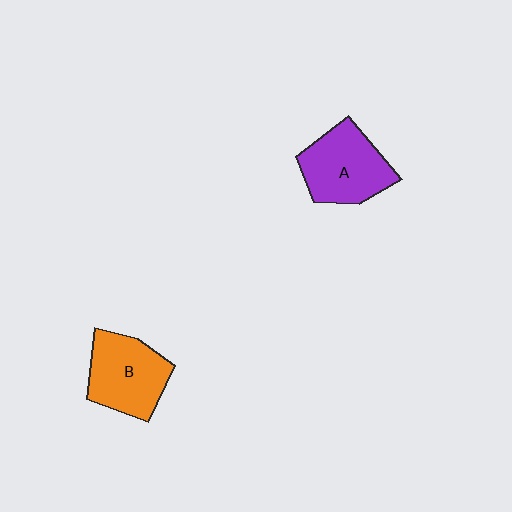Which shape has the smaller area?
Shape B (orange).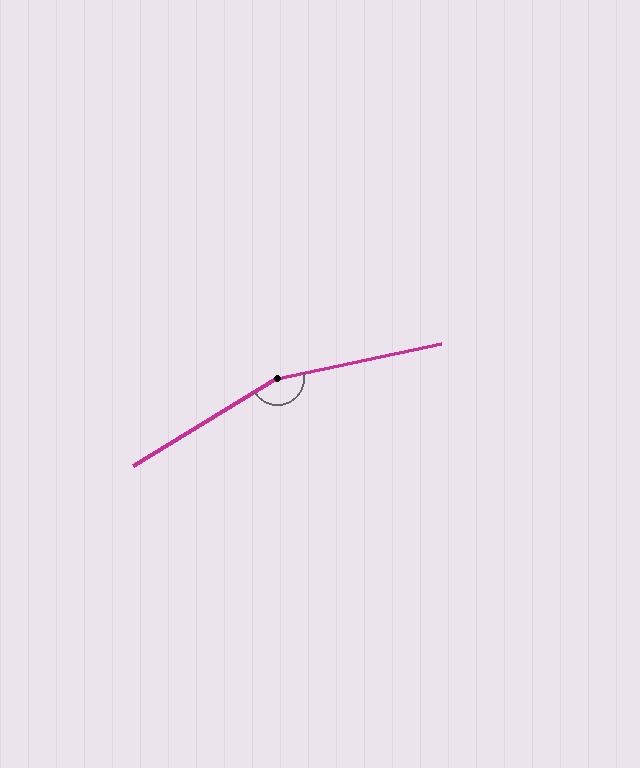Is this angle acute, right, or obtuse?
It is obtuse.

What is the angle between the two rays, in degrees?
Approximately 160 degrees.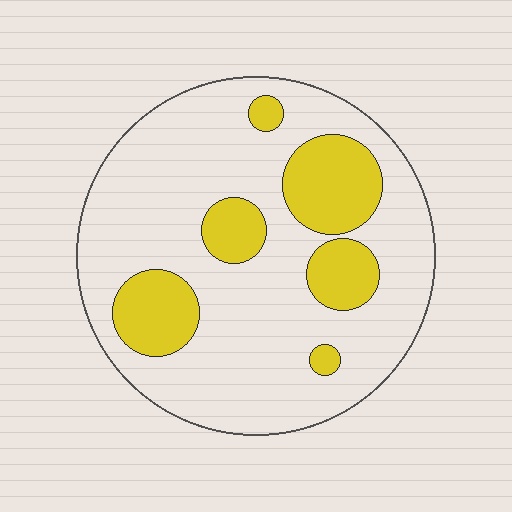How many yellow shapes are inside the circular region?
6.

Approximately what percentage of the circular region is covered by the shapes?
Approximately 25%.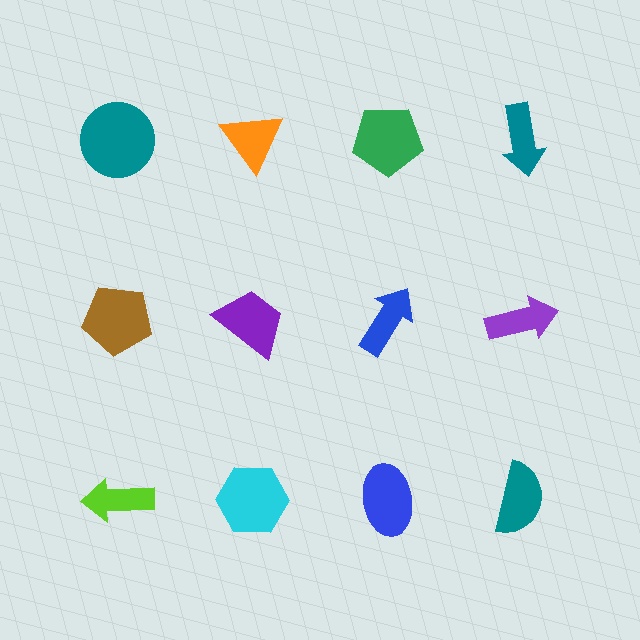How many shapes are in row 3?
4 shapes.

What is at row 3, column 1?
A lime arrow.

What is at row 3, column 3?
A blue ellipse.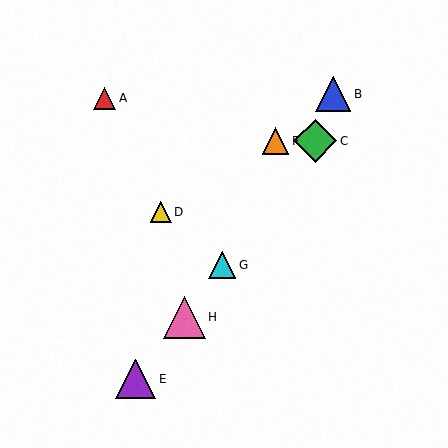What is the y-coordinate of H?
Object H is at y≈317.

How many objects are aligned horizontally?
2 objects (C, F) are aligned horizontally.